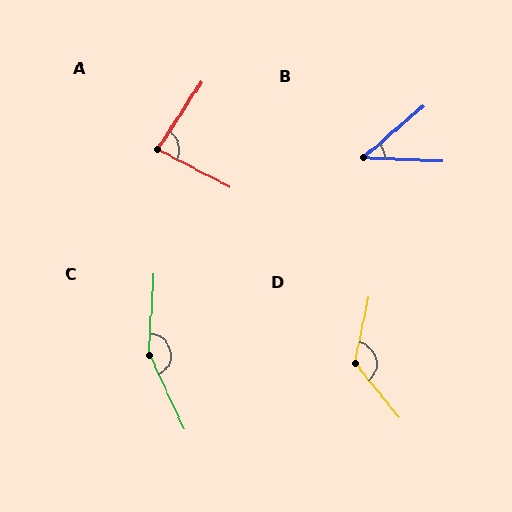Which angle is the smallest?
B, at approximately 44 degrees.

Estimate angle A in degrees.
Approximately 84 degrees.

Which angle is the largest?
C, at approximately 152 degrees.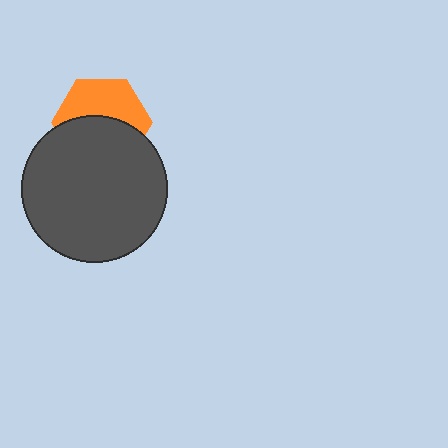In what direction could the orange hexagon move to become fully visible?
The orange hexagon could move up. That would shift it out from behind the dark gray circle entirely.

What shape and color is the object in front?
The object in front is a dark gray circle.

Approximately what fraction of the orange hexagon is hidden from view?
Roughly 53% of the orange hexagon is hidden behind the dark gray circle.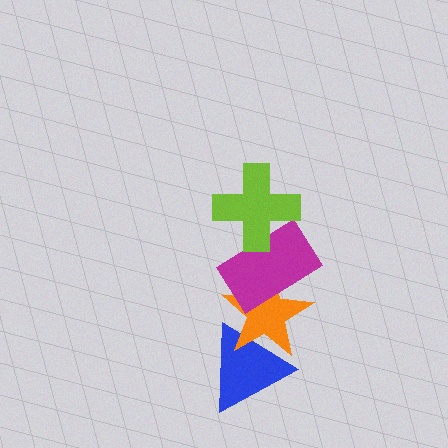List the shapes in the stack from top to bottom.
From top to bottom: the lime cross, the magenta rectangle, the orange star, the blue triangle.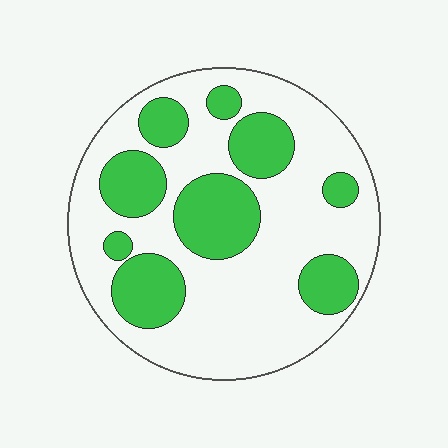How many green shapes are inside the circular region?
9.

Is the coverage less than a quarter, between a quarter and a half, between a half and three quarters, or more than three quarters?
Between a quarter and a half.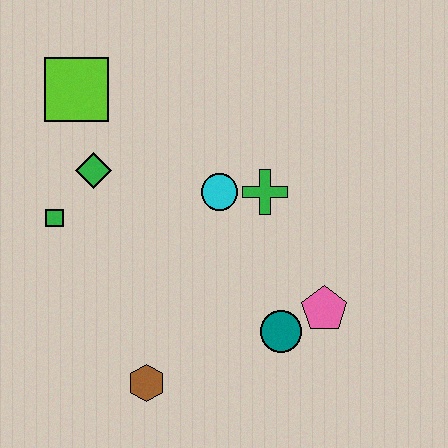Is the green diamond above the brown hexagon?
Yes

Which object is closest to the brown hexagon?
The teal circle is closest to the brown hexagon.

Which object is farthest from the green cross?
The brown hexagon is farthest from the green cross.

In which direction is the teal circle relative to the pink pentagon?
The teal circle is to the left of the pink pentagon.